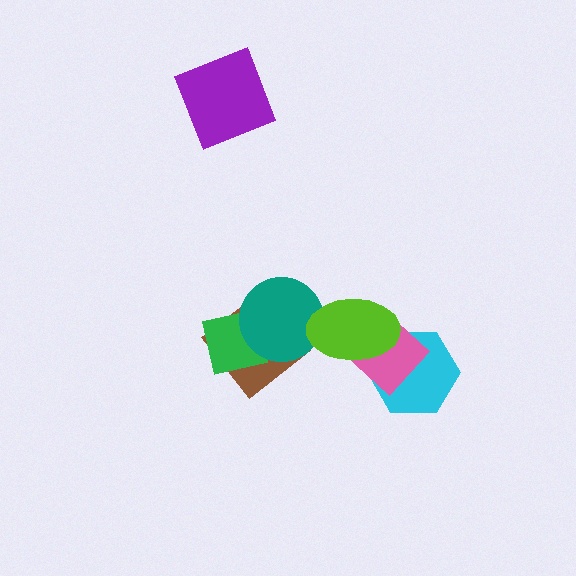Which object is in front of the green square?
The teal circle is in front of the green square.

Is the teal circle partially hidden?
Yes, it is partially covered by another shape.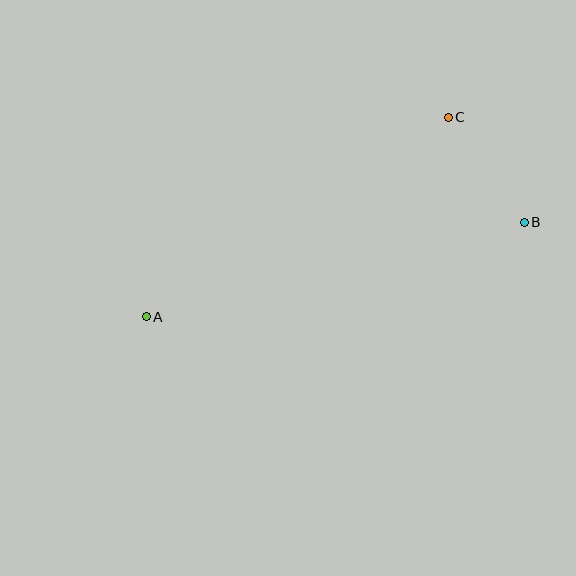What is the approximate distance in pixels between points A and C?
The distance between A and C is approximately 362 pixels.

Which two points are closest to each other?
Points B and C are closest to each other.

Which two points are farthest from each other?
Points A and B are farthest from each other.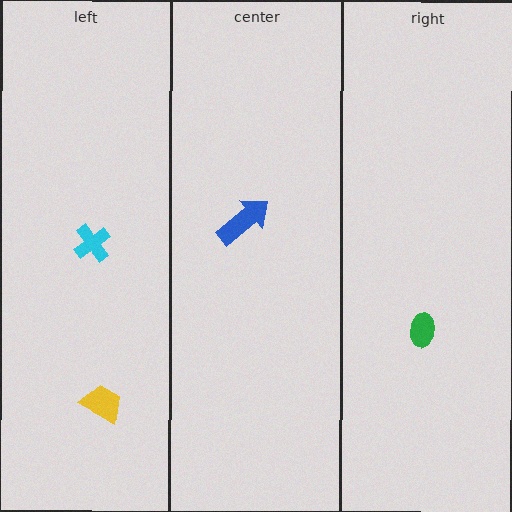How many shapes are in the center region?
1.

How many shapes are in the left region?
2.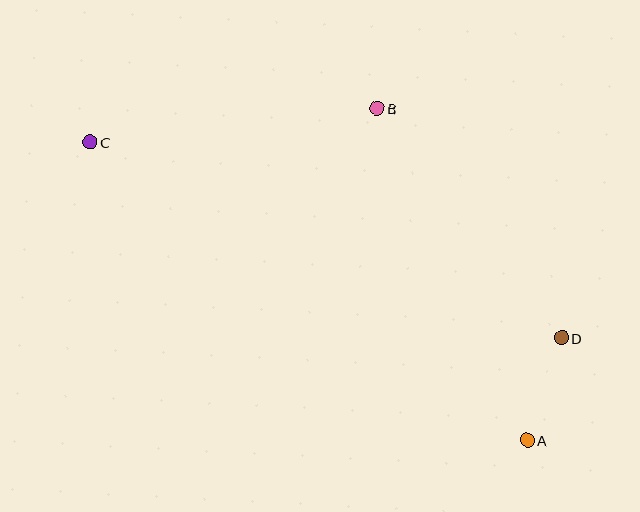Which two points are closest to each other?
Points A and D are closest to each other.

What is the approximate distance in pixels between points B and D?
The distance between B and D is approximately 294 pixels.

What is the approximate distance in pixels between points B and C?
The distance between B and C is approximately 289 pixels.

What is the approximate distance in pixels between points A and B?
The distance between A and B is approximately 364 pixels.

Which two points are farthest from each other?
Points A and C are farthest from each other.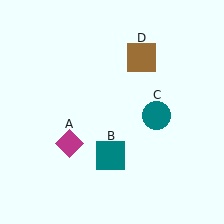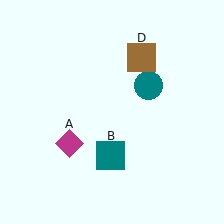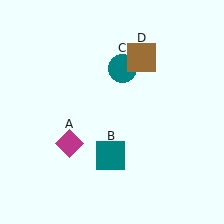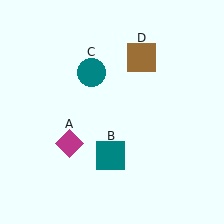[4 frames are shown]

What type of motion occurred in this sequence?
The teal circle (object C) rotated counterclockwise around the center of the scene.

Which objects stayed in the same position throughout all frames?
Magenta diamond (object A) and teal square (object B) and brown square (object D) remained stationary.